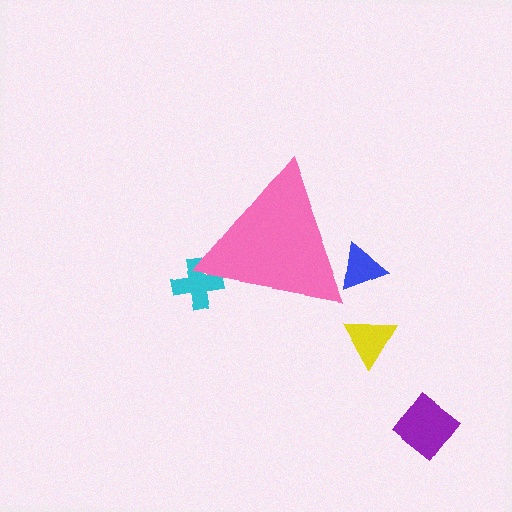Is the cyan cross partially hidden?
Yes, the cyan cross is partially hidden behind the pink triangle.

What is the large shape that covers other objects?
A pink triangle.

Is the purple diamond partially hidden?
No, the purple diamond is fully visible.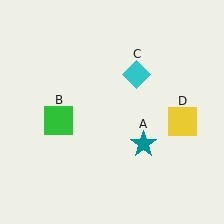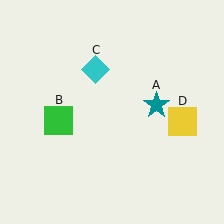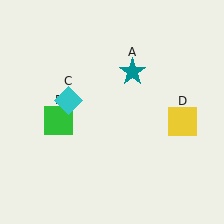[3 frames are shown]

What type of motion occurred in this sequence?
The teal star (object A), cyan diamond (object C) rotated counterclockwise around the center of the scene.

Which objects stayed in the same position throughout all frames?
Green square (object B) and yellow square (object D) remained stationary.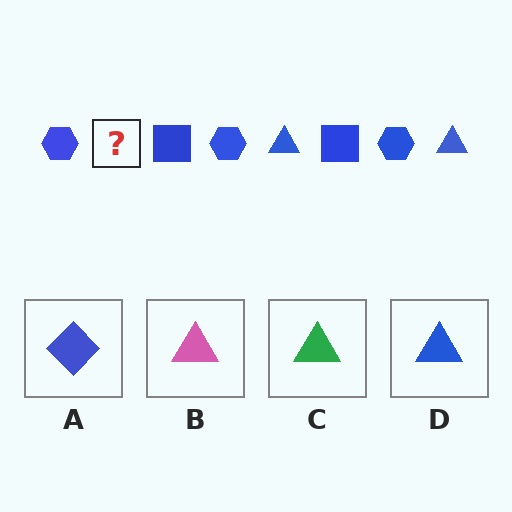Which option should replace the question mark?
Option D.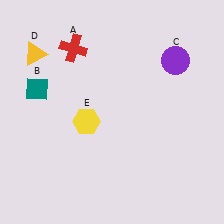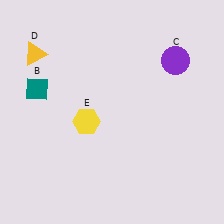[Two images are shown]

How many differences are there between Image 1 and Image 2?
There is 1 difference between the two images.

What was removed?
The red cross (A) was removed in Image 2.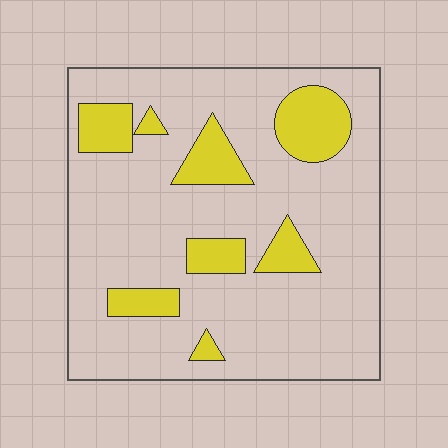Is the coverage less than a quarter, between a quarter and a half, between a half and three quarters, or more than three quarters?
Less than a quarter.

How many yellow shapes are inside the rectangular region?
8.